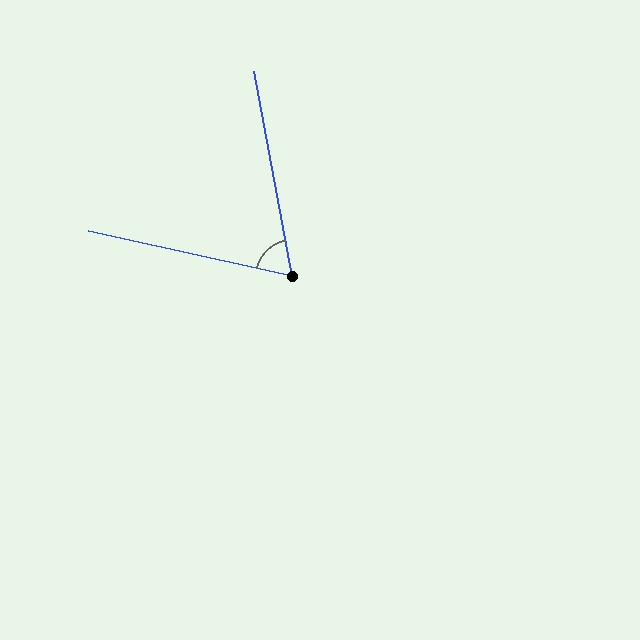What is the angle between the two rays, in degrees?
Approximately 67 degrees.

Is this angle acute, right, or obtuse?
It is acute.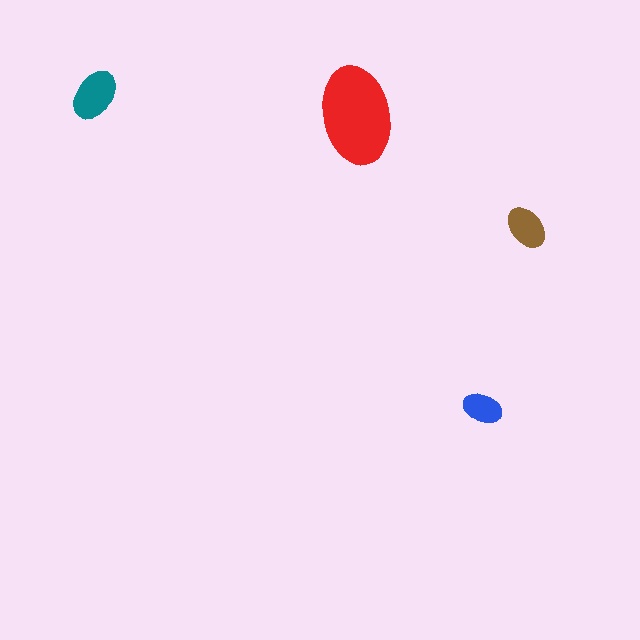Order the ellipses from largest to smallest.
the red one, the teal one, the brown one, the blue one.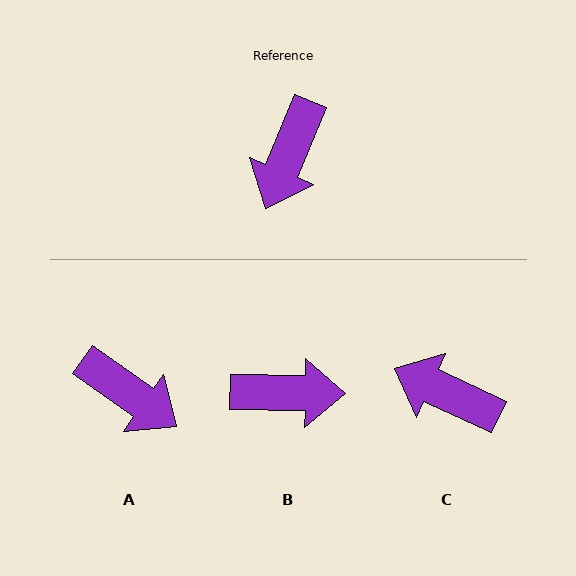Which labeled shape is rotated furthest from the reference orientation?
B, about 112 degrees away.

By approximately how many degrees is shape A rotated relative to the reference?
Approximately 77 degrees counter-clockwise.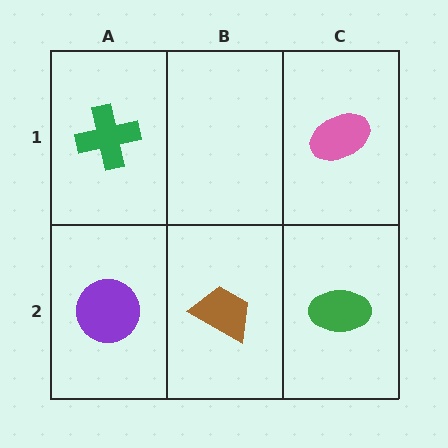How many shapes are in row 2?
3 shapes.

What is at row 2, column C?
A green ellipse.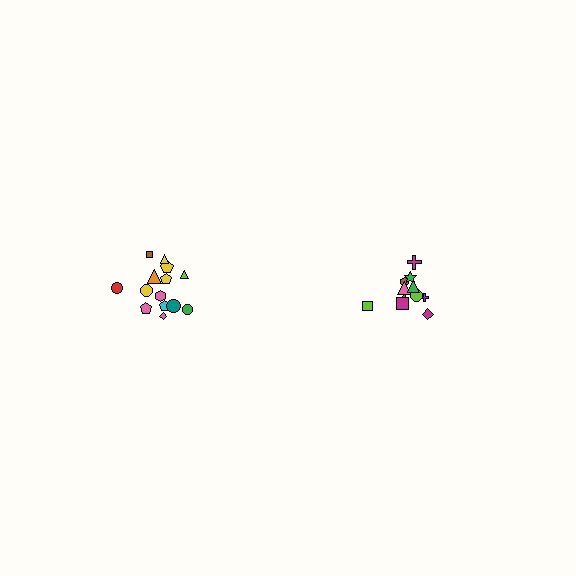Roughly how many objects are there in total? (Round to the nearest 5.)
Roughly 25 objects in total.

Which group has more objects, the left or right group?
The left group.